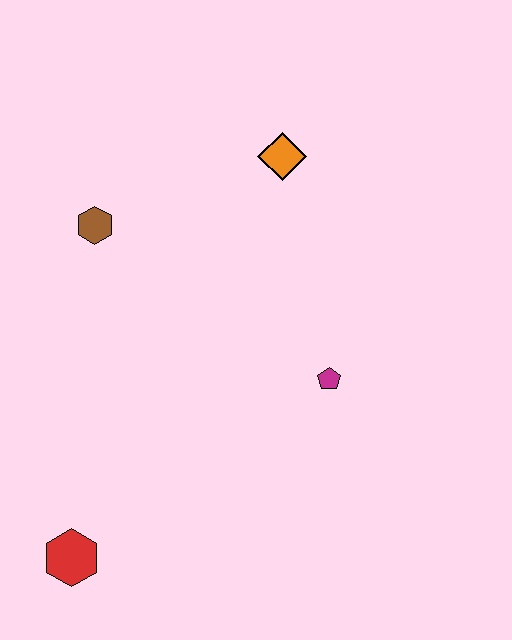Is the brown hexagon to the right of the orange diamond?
No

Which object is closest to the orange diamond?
The brown hexagon is closest to the orange diamond.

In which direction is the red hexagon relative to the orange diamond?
The red hexagon is below the orange diamond.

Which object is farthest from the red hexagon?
The orange diamond is farthest from the red hexagon.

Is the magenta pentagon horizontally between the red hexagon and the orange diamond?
No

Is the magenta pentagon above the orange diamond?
No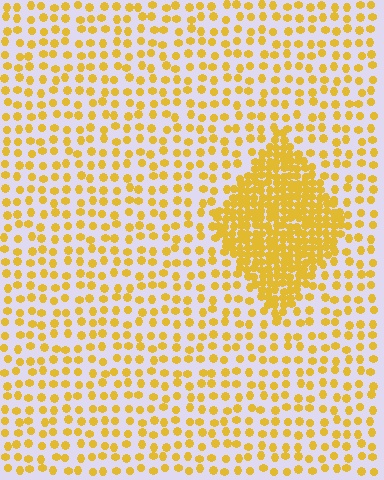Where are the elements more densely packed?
The elements are more densely packed inside the diamond boundary.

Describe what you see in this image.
The image contains small yellow elements arranged at two different densities. A diamond-shaped region is visible where the elements are more densely packed than the surrounding area.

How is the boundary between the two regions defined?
The boundary is defined by a change in element density (approximately 2.9x ratio). All elements are the same color, size, and shape.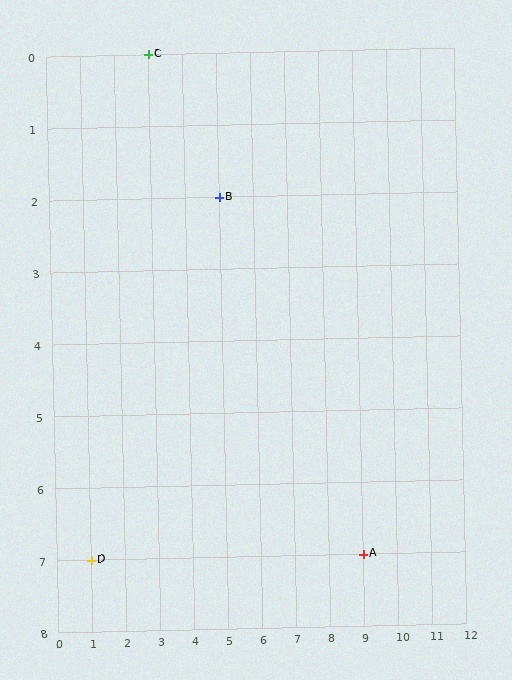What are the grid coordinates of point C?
Point C is at grid coordinates (3, 0).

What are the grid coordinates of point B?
Point B is at grid coordinates (5, 2).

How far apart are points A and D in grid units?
Points A and D are 8 columns apart.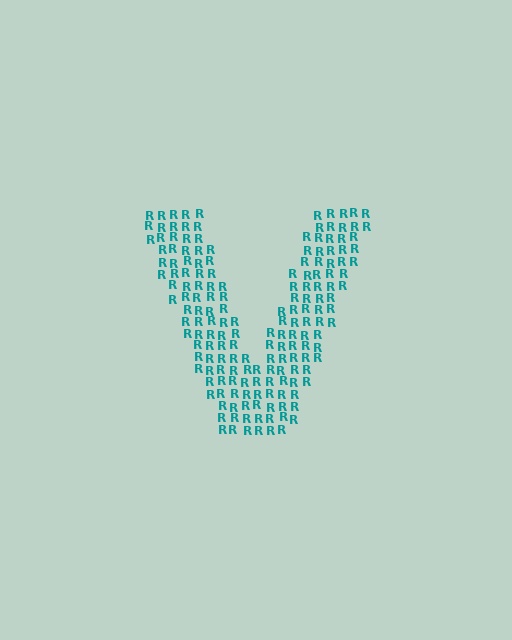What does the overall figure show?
The overall figure shows the letter V.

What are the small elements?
The small elements are letter R's.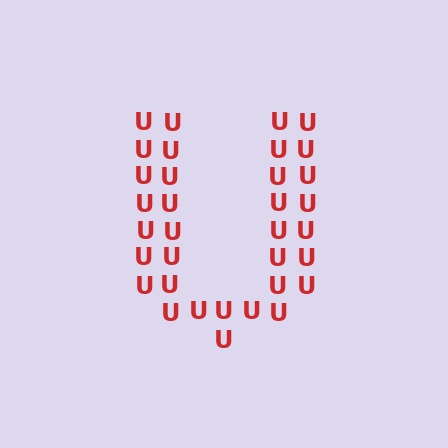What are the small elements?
The small elements are letter U's.